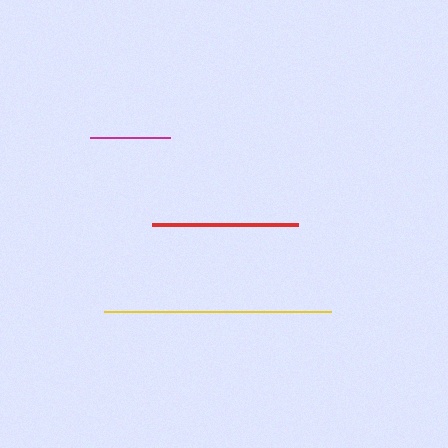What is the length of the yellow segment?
The yellow segment is approximately 228 pixels long.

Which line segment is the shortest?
The magenta line is the shortest at approximately 81 pixels.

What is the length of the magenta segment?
The magenta segment is approximately 81 pixels long.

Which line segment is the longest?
The yellow line is the longest at approximately 228 pixels.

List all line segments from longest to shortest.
From longest to shortest: yellow, red, magenta.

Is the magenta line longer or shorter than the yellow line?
The yellow line is longer than the magenta line.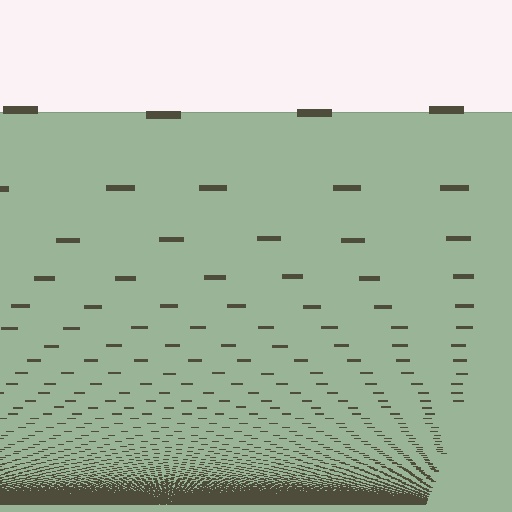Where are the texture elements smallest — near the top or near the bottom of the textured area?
Near the bottom.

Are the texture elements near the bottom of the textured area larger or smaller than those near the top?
Smaller. The gradient is inverted — elements near the bottom are smaller and denser.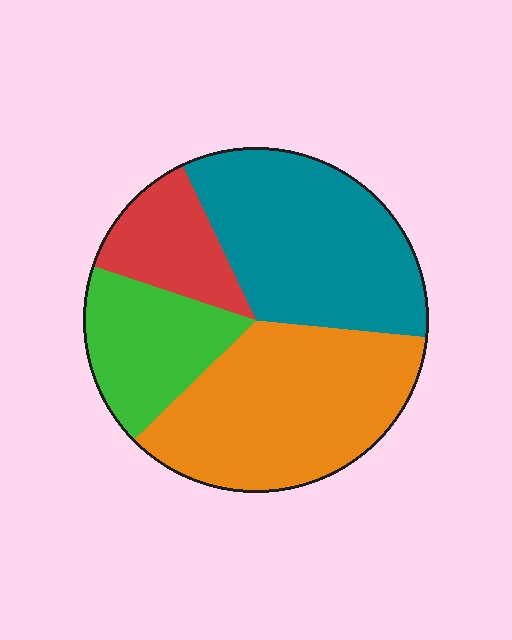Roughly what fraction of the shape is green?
Green covers 18% of the shape.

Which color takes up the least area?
Red, at roughly 15%.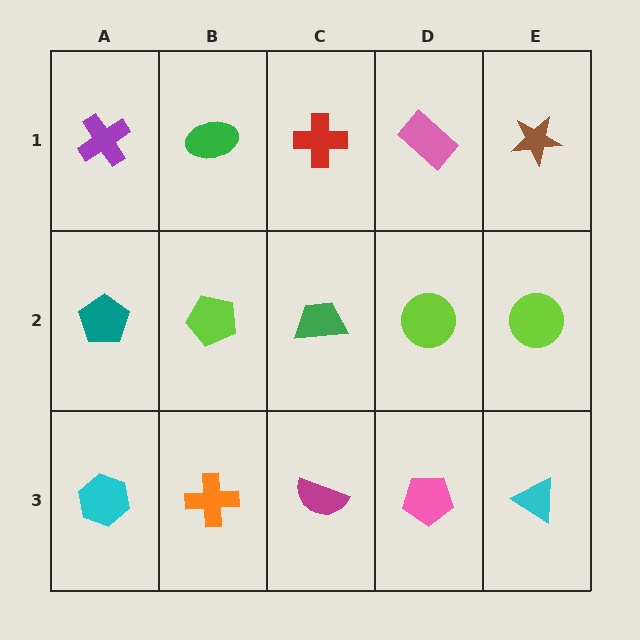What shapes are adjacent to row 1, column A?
A teal pentagon (row 2, column A), a green ellipse (row 1, column B).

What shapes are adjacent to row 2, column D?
A pink rectangle (row 1, column D), a pink pentagon (row 3, column D), a green trapezoid (row 2, column C), a lime circle (row 2, column E).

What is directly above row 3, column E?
A lime circle.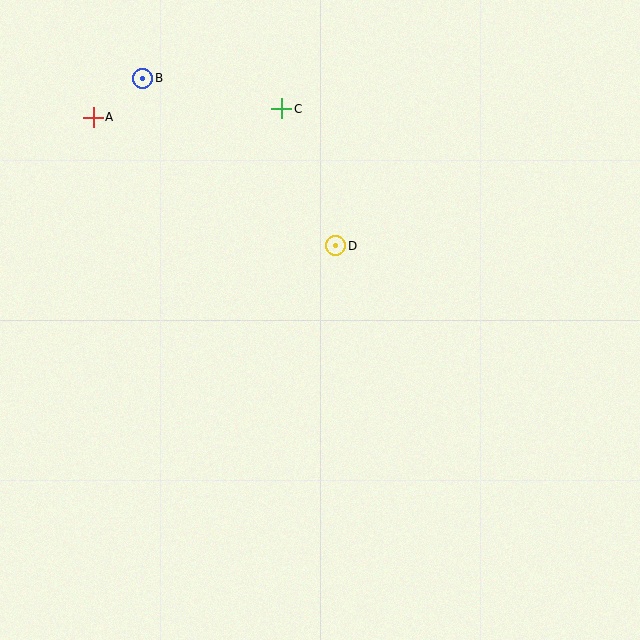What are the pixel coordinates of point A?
Point A is at (93, 117).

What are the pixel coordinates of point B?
Point B is at (143, 78).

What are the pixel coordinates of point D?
Point D is at (336, 246).